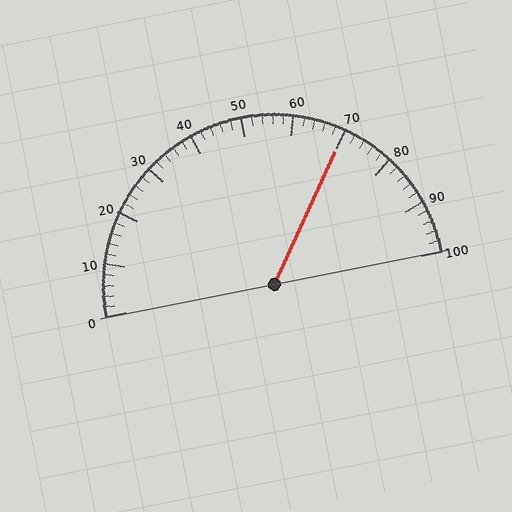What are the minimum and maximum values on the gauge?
The gauge ranges from 0 to 100.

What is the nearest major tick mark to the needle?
The nearest major tick mark is 70.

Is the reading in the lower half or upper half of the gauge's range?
The reading is in the upper half of the range (0 to 100).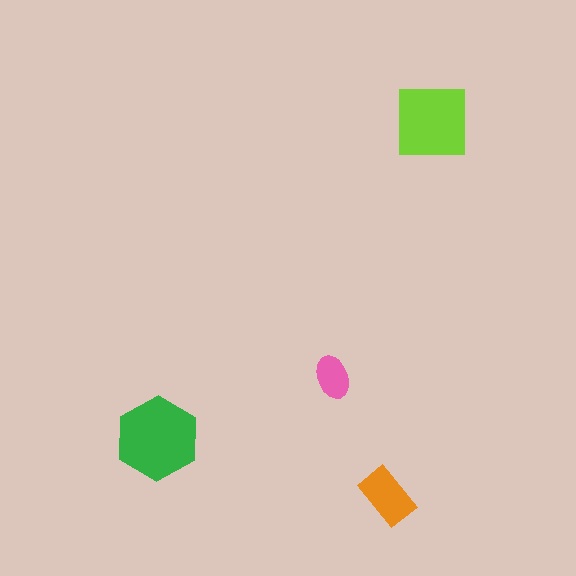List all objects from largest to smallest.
The green hexagon, the lime square, the orange rectangle, the pink ellipse.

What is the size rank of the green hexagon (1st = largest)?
1st.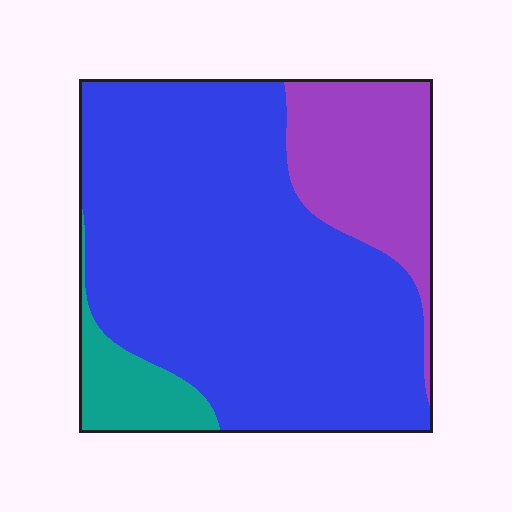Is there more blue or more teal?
Blue.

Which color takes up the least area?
Teal, at roughly 10%.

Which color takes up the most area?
Blue, at roughly 70%.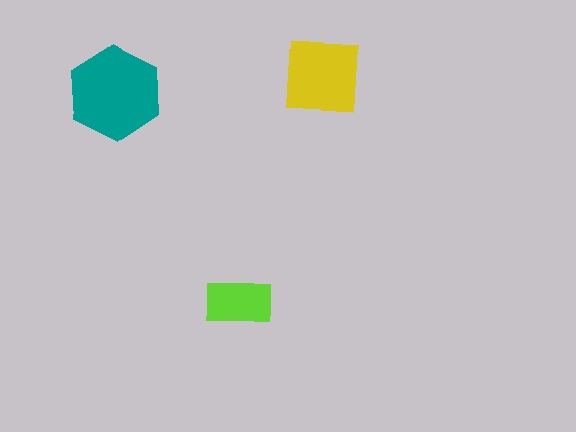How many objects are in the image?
There are 3 objects in the image.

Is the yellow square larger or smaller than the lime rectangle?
Larger.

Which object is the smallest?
The lime rectangle.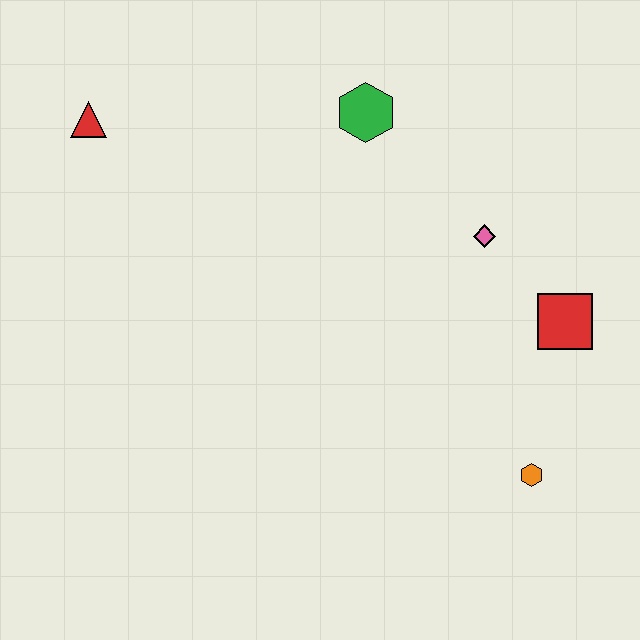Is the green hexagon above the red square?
Yes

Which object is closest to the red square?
The pink diamond is closest to the red square.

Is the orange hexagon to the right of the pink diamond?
Yes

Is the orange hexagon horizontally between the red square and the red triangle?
Yes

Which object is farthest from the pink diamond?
The red triangle is farthest from the pink diamond.